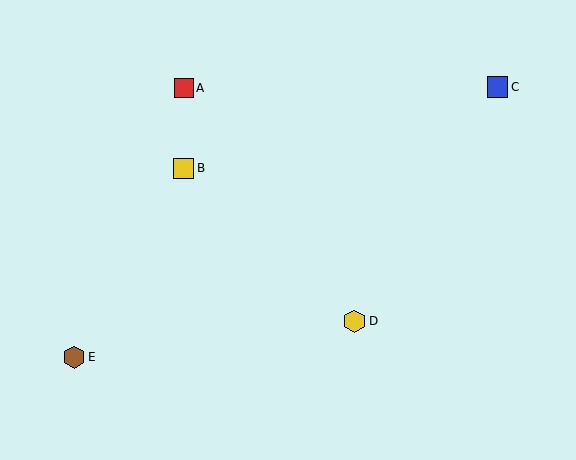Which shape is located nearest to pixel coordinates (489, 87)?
The blue square (labeled C) at (498, 87) is nearest to that location.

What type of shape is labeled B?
Shape B is a yellow square.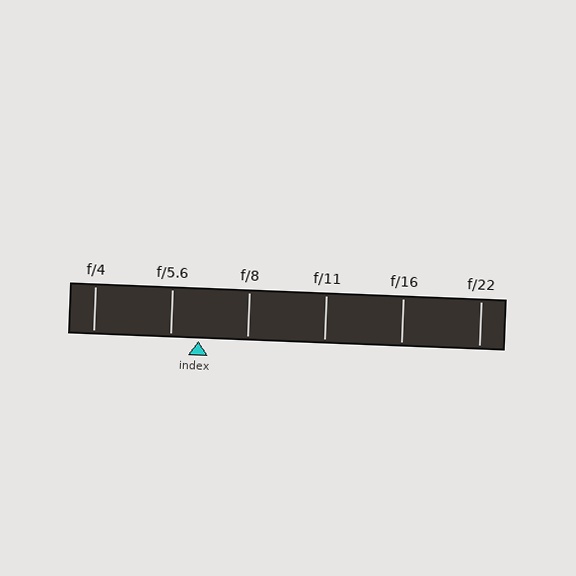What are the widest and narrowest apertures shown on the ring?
The widest aperture shown is f/4 and the narrowest is f/22.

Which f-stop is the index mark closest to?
The index mark is closest to f/5.6.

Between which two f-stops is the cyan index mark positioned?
The index mark is between f/5.6 and f/8.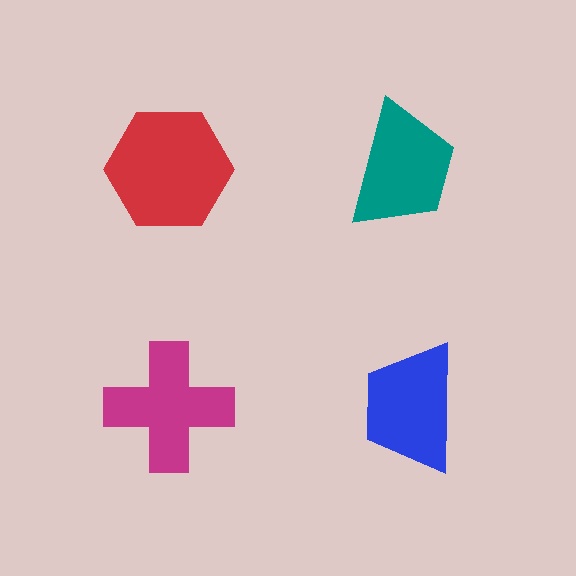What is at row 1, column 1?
A red hexagon.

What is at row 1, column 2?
A teal trapezoid.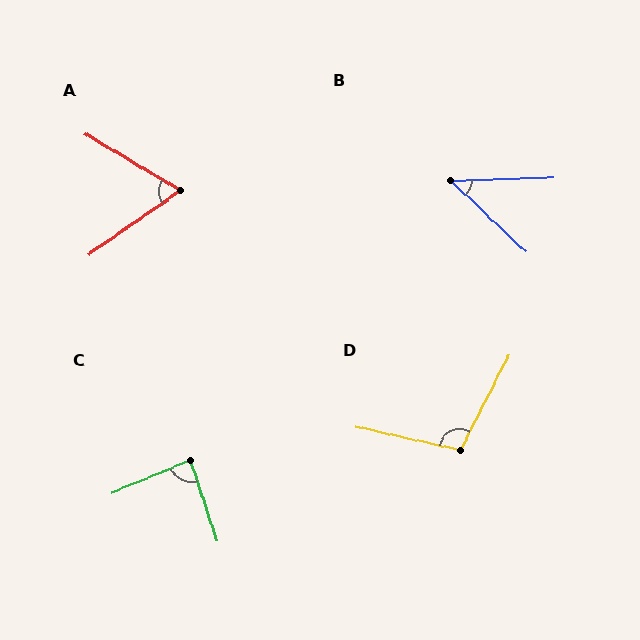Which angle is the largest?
D, at approximately 105 degrees.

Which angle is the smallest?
B, at approximately 45 degrees.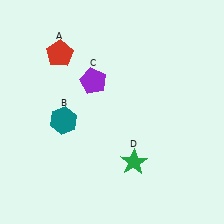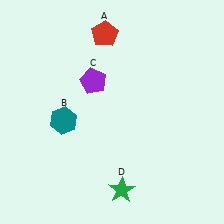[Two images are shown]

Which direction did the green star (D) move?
The green star (D) moved down.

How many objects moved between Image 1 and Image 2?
2 objects moved between the two images.